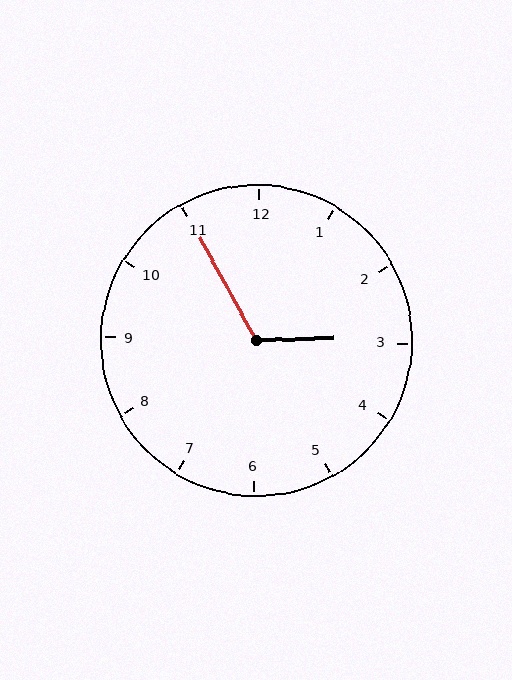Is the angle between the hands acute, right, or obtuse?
It is obtuse.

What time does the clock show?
2:55.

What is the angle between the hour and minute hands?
Approximately 118 degrees.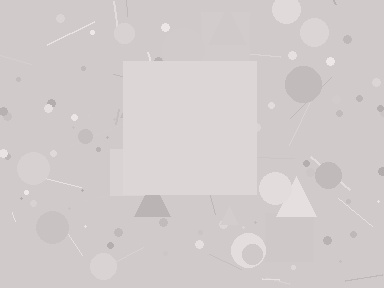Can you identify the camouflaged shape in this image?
The camouflaged shape is a square.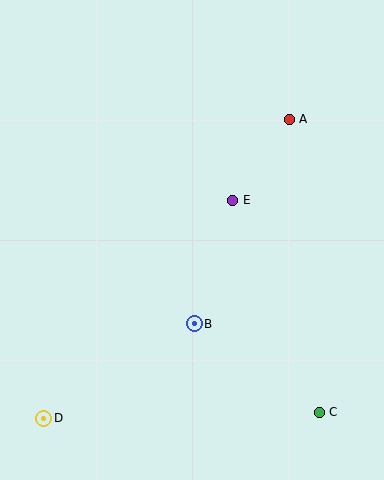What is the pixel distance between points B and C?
The distance between B and C is 153 pixels.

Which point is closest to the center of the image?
Point E at (233, 200) is closest to the center.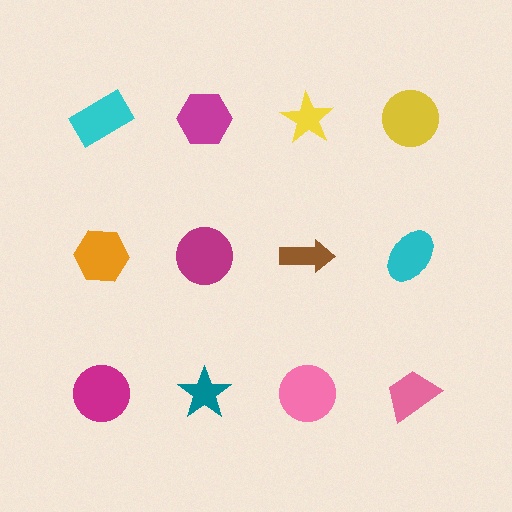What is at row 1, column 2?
A magenta hexagon.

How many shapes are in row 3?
4 shapes.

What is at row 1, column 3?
A yellow star.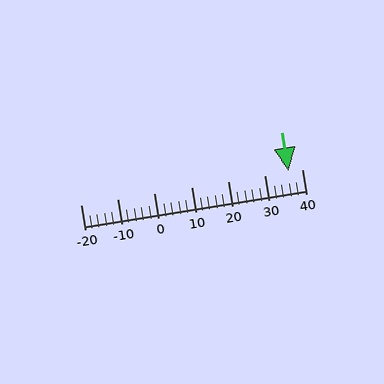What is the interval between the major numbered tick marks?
The major tick marks are spaced 10 units apart.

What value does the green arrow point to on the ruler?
The green arrow points to approximately 36.